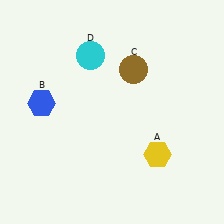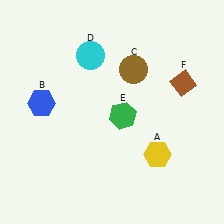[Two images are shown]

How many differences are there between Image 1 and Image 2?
There are 2 differences between the two images.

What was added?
A green hexagon (E), a brown diamond (F) were added in Image 2.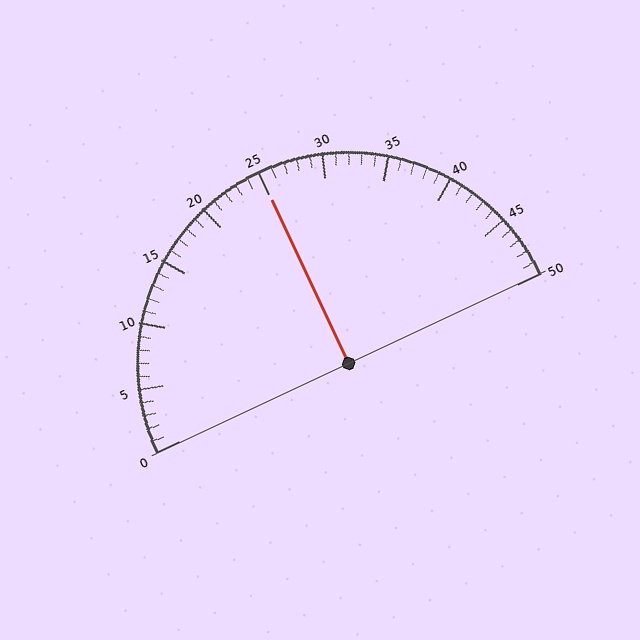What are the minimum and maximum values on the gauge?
The gauge ranges from 0 to 50.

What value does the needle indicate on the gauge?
The needle indicates approximately 25.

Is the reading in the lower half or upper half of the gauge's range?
The reading is in the upper half of the range (0 to 50).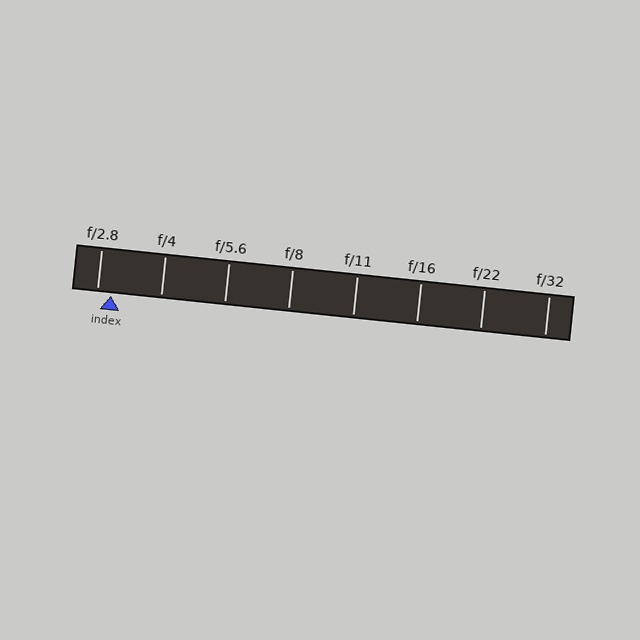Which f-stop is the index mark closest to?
The index mark is closest to f/2.8.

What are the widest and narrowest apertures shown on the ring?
The widest aperture shown is f/2.8 and the narrowest is f/32.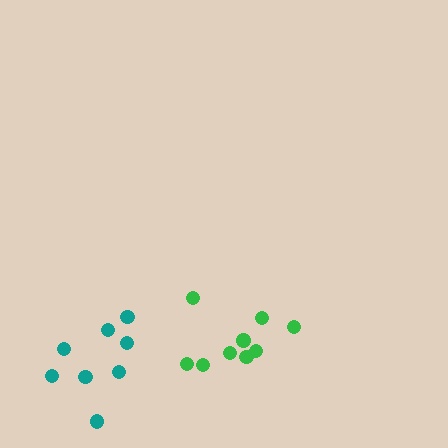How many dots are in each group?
Group 1: 8 dots, Group 2: 9 dots (17 total).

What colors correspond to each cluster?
The clusters are colored: teal, green.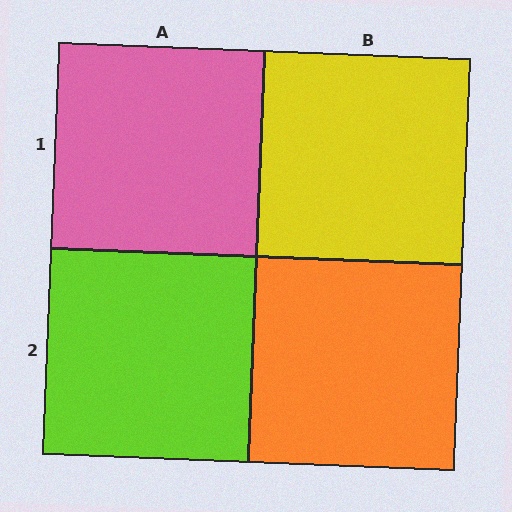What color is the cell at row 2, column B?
Orange.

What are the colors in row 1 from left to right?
Pink, yellow.